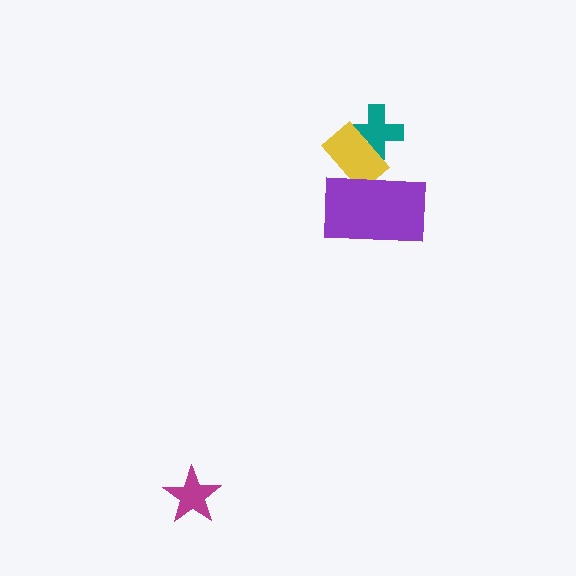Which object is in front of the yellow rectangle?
The purple rectangle is in front of the yellow rectangle.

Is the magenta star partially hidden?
No, no other shape covers it.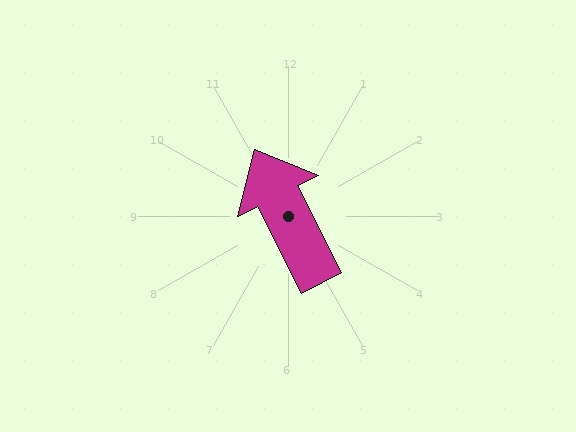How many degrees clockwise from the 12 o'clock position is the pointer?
Approximately 333 degrees.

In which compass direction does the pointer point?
Northwest.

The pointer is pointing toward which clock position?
Roughly 11 o'clock.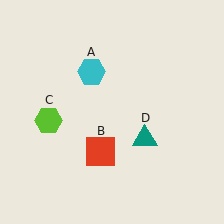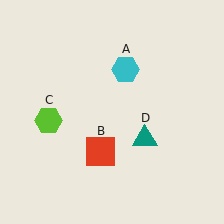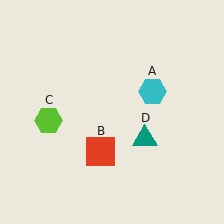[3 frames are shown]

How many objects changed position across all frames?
1 object changed position: cyan hexagon (object A).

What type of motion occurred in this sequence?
The cyan hexagon (object A) rotated clockwise around the center of the scene.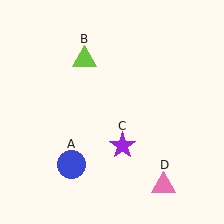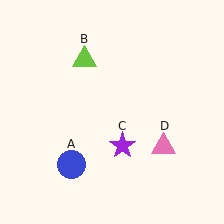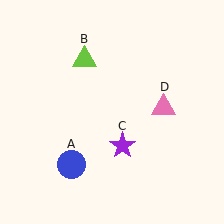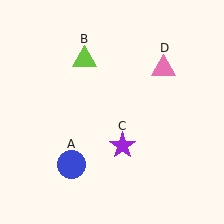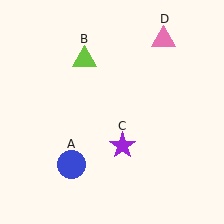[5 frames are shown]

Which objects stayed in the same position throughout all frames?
Blue circle (object A) and lime triangle (object B) and purple star (object C) remained stationary.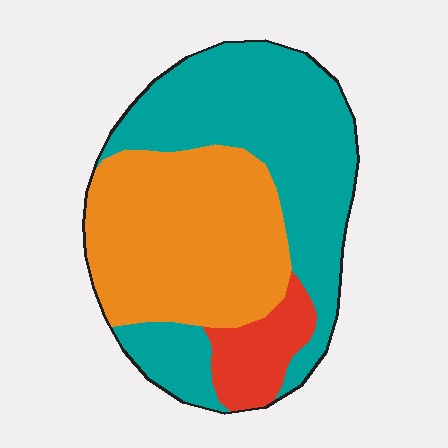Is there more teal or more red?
Teal.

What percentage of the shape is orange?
Orange takes up about two fifths (2/5) of the shape.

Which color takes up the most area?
Teal, at roughly 50%.